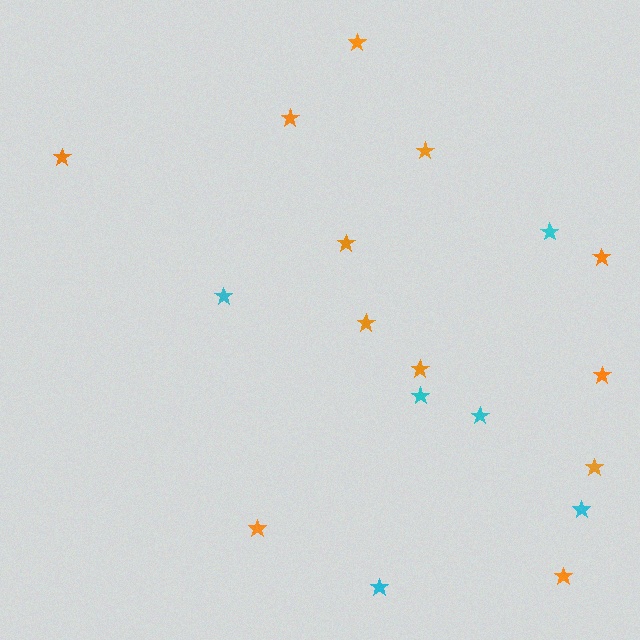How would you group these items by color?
There are 2 groups: one group of cyan stars (6) and one group of orange stars (12).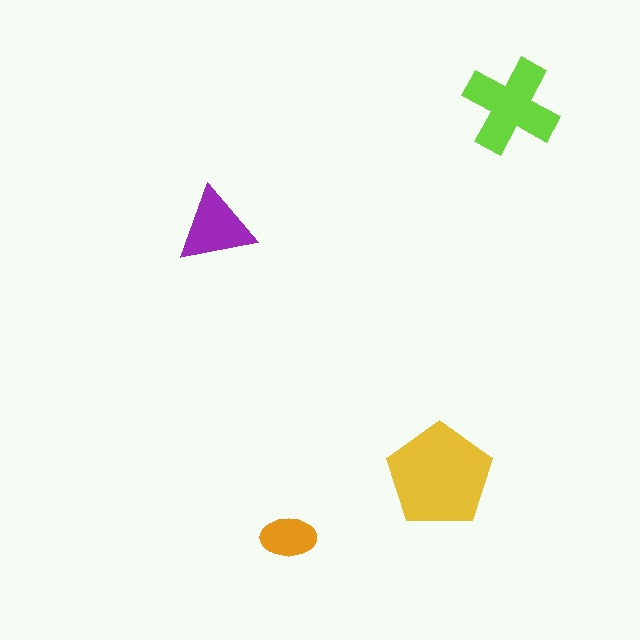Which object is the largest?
The yellow pentagon.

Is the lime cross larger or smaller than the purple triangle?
Larger.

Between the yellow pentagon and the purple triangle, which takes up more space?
The yellow pentagon.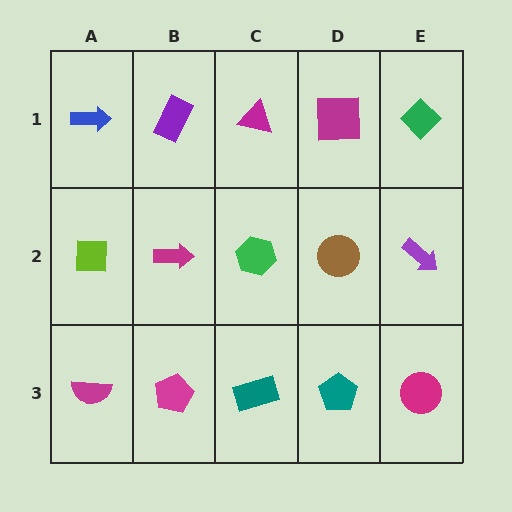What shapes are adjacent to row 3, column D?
A brown circle (row 2, column D), a teal rectangle (row 3, column C), a magenta circle (row 3, column E).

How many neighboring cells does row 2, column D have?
4.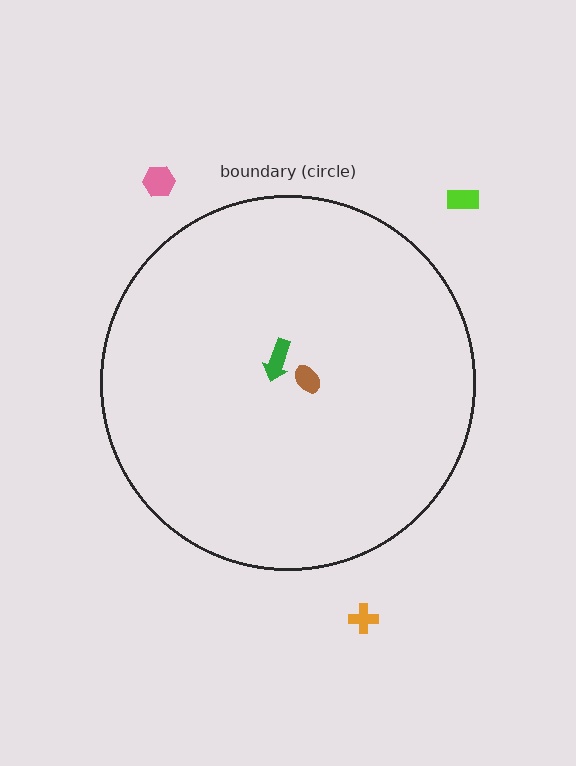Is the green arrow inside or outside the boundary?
Inside.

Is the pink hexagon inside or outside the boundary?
Outside.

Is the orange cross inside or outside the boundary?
Outside.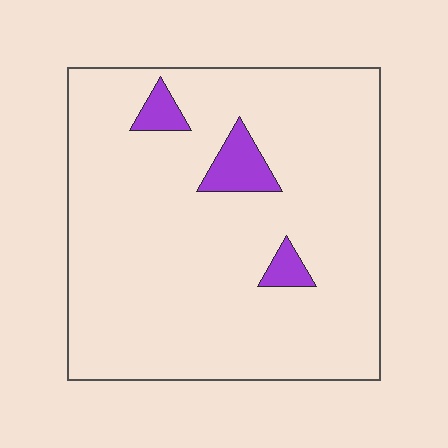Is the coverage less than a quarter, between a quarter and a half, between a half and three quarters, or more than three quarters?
Less than a quarter.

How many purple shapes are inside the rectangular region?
3.